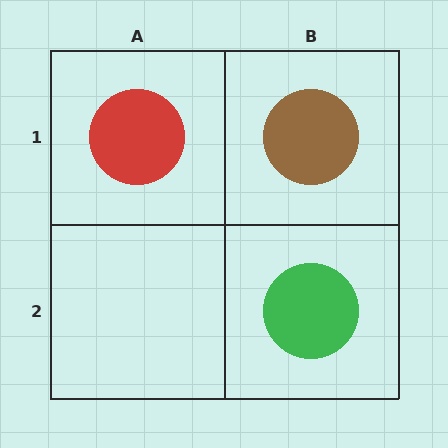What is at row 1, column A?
A red circle.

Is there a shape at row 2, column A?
No, that cell is empty.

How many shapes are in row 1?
2 shapes.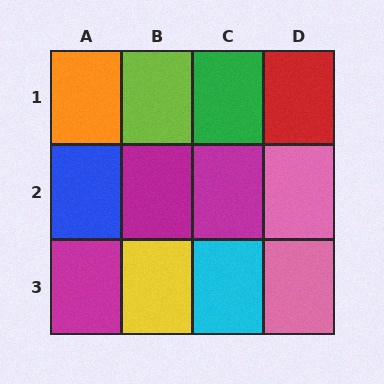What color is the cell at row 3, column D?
Pink.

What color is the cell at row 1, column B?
Lime.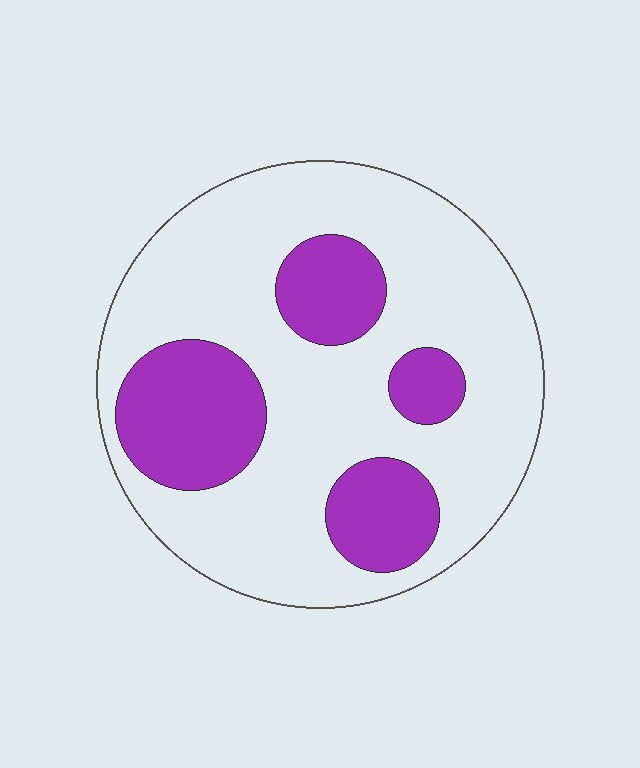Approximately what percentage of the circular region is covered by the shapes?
Approximately 25%.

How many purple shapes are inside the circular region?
4.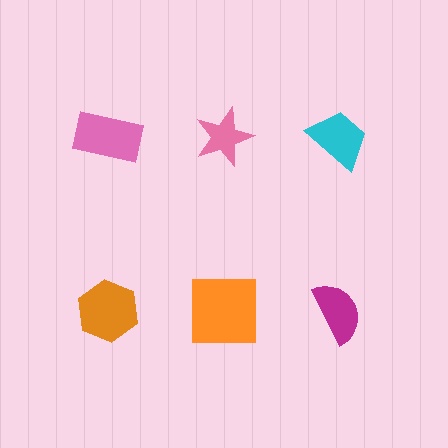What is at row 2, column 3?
A magenta semicircle.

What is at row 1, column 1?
A pink rectangle.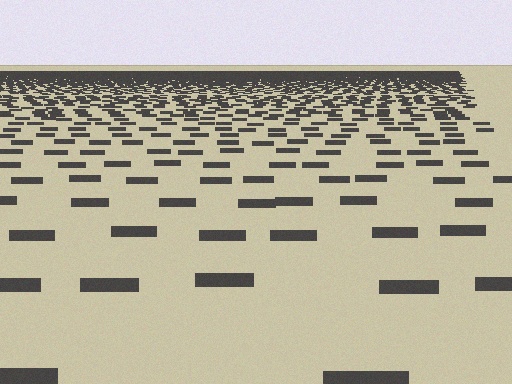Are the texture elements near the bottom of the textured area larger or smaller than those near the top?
Larger. Near the bottom, elements are closer to the viewer and appear at a bigger on-screen size.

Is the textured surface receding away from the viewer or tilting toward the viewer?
The surface is receding away from the viewer. Texture elements get smaller and denser toward the top.